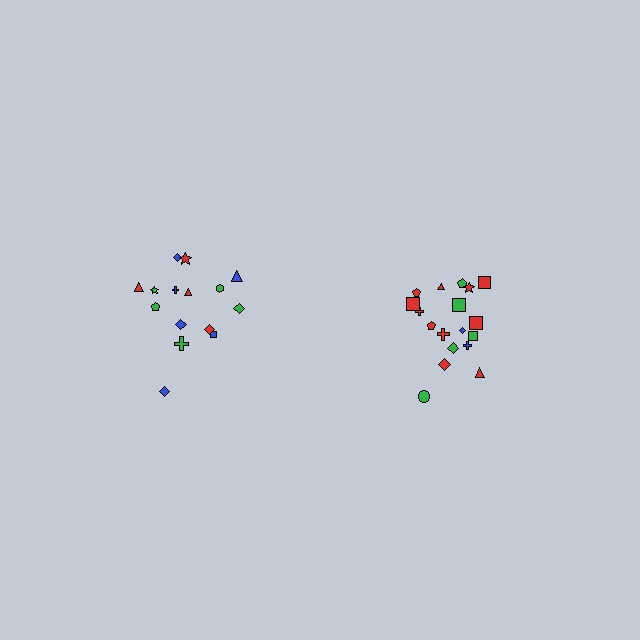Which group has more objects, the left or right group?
The right group.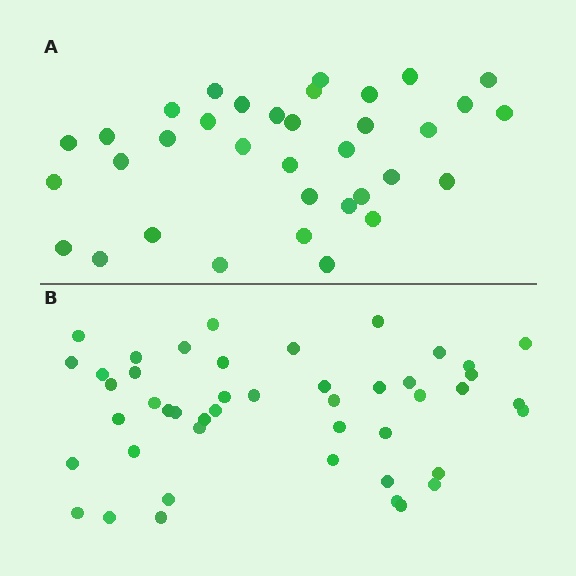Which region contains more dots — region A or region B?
Region B (the bottom region) has more dots.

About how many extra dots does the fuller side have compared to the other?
Region B has roughly 12 or so more dots than region A.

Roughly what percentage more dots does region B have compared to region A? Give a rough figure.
About 30% more.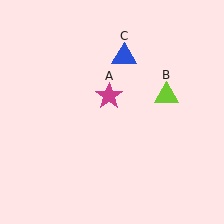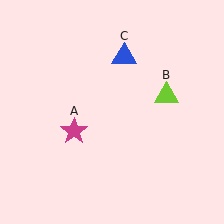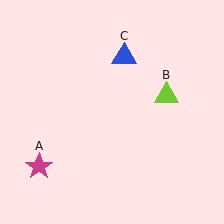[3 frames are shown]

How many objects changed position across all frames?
1 object changed position: magenta star (object A).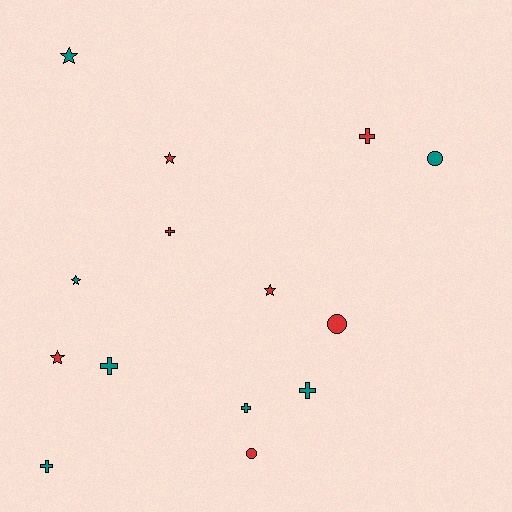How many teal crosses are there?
There are 4 teal crosses.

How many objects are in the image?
There are 14 objects.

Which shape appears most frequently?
Cross, with 6 objects.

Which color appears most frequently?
Teal, with 7 objects.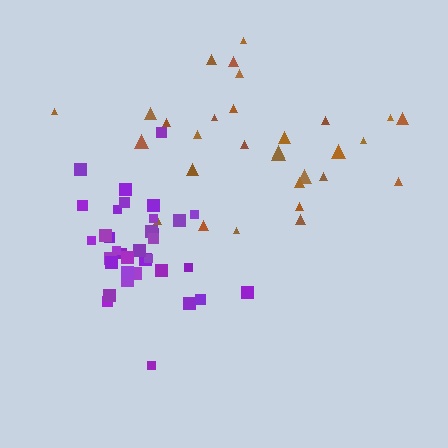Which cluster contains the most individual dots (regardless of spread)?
Purple (35).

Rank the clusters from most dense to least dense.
purple, brown.